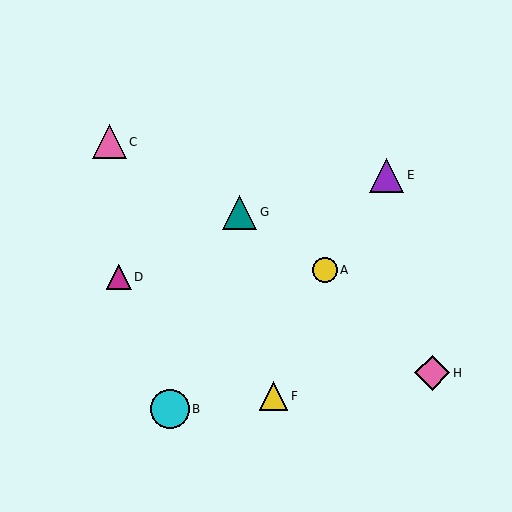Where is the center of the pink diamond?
The center of the pink diamond is at (432, 373).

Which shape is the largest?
The cyan circle (labeled B) is the largest.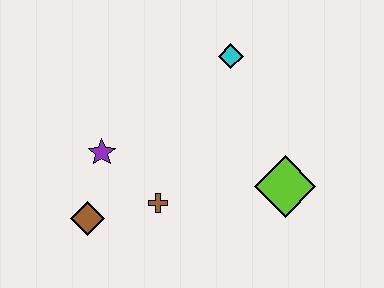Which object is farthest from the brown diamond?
The cyan diamond is farthest from the brown diamond.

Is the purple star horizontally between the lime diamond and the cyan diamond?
No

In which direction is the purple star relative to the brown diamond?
The purple star is above the brown diamond.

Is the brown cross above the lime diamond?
No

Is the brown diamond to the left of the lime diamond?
Yes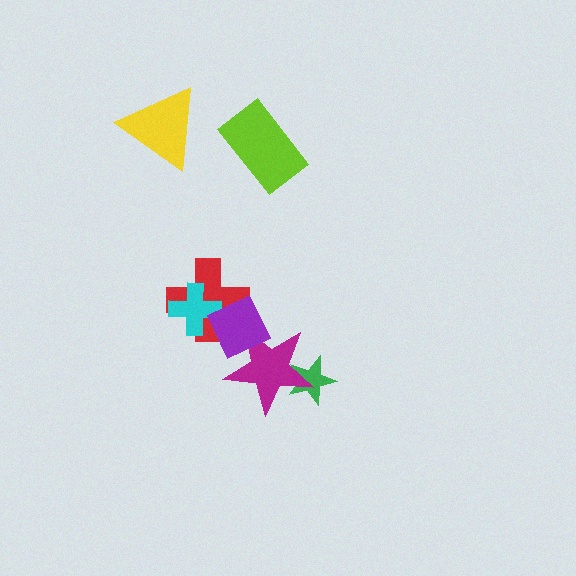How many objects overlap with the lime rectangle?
0 objects overlap with the lime rectangle.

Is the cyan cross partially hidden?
Yes, it is partially covered by another shape.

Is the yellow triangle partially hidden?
No, no other shape covers it.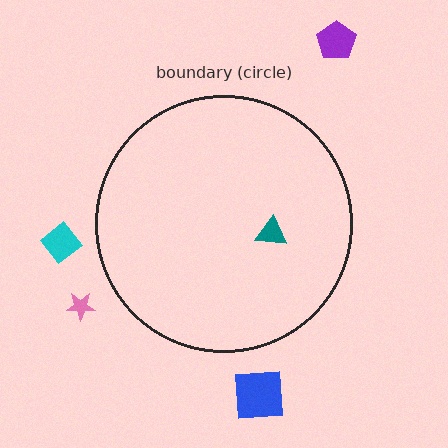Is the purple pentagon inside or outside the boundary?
Outside.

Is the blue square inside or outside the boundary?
Outside.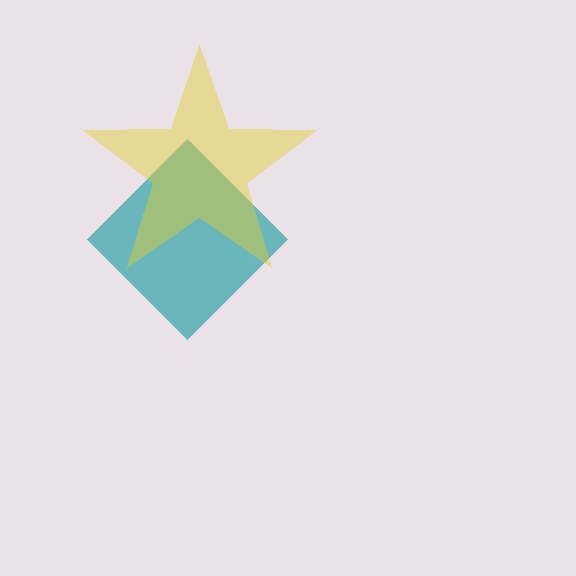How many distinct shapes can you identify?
There are 2 distinct shapes: a teal diamond, a yellow star.